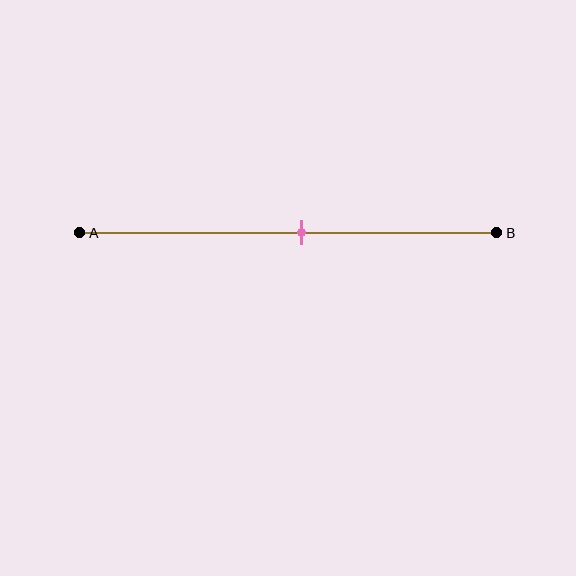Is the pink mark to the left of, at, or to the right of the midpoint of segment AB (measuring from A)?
The pink mark is to the right of the midpoint of segment AB.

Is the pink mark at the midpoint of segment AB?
No, the mark is at about 55% from A, not at the 50% midpoint.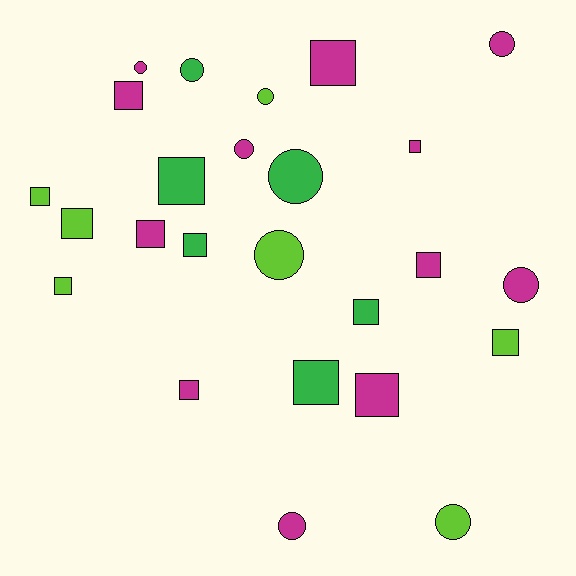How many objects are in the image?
There are 25 objects.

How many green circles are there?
There are 2 green circles.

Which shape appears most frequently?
Square, with 15 objects.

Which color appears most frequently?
Magenta, with 12 objects.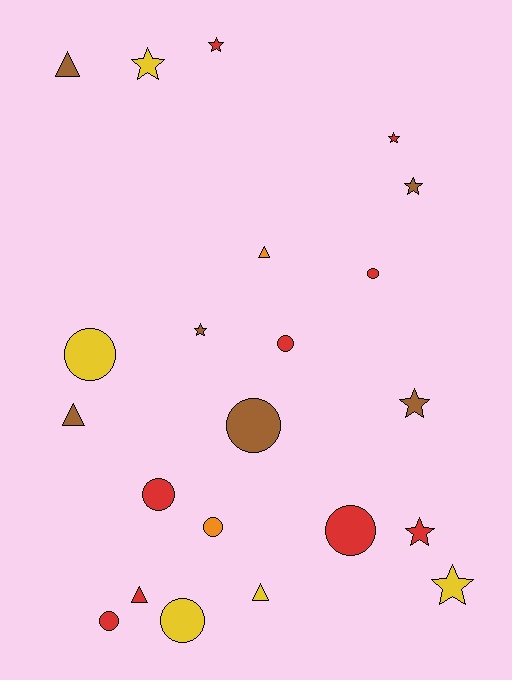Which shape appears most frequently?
Circle, with 9 objects.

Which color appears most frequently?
Red, with 9 objects.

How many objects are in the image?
There are 22 objects.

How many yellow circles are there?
There are 2 yellow circles.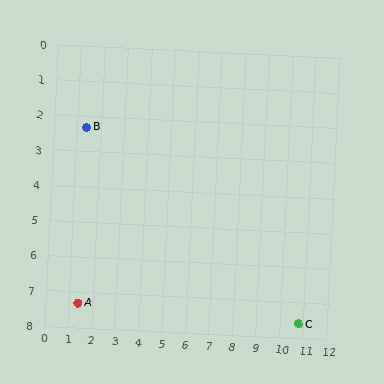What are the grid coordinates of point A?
Point A is at approximately (1.4, 7.3).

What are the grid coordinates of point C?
Point C is at approximately (10.8, 7.6).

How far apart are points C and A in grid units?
Points C and A are about 9.4 grid units apart.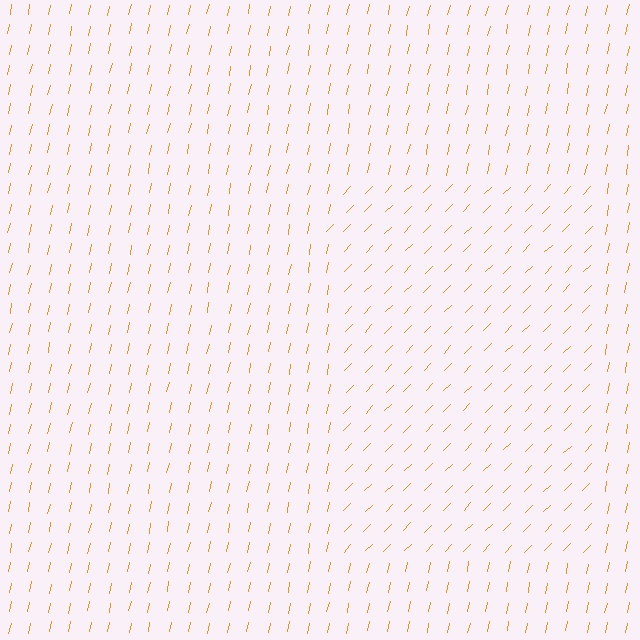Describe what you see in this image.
The image is filled with small orange line segments. A rectangle region in the image has lines oriented differently from the surrounding lines, creating a visible texture boundary.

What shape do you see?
I see a rectangle.